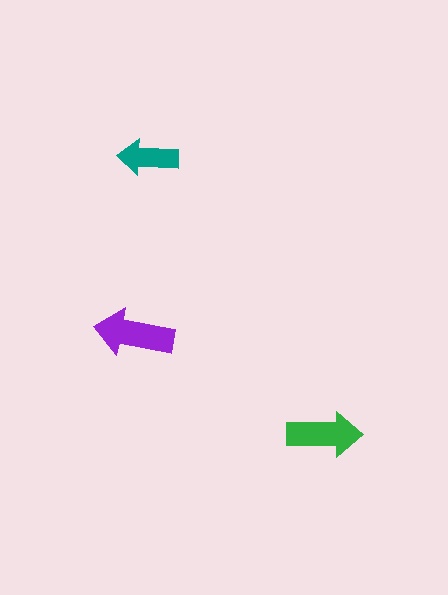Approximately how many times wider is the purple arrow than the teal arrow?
About 1.5 times wider.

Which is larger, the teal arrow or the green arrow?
The green one.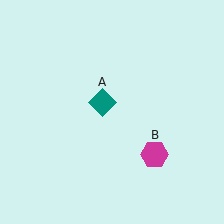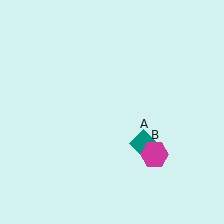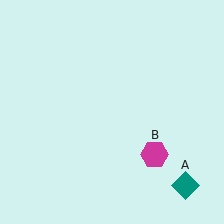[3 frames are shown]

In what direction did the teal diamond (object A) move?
The teal diamond (object A) moved down and to the right.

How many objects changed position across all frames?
1 object changed position: teal diamond (object A).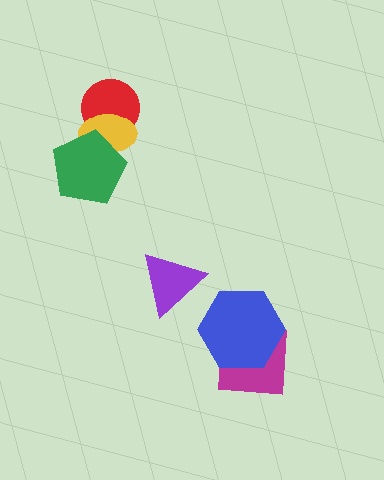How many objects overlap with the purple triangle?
0 objects overlap with the purple triangle.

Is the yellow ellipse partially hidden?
Yes, it is partially covered by another shape.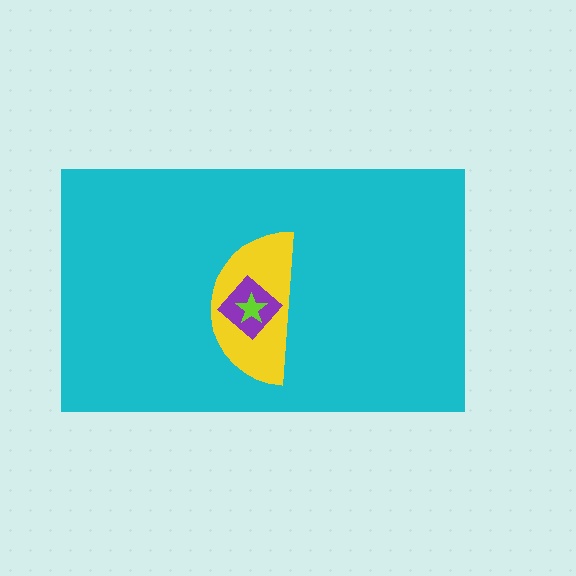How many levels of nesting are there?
4.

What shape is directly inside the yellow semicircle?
The purple diamond.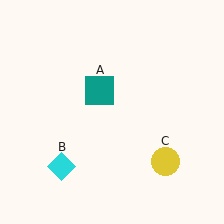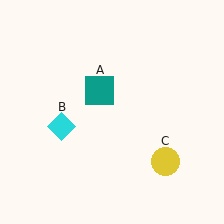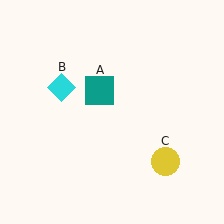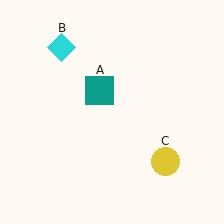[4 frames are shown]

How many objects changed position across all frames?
1 object changed position: cyan diamond (object B).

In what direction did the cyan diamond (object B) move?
The cyan diamond (object B) moved up.